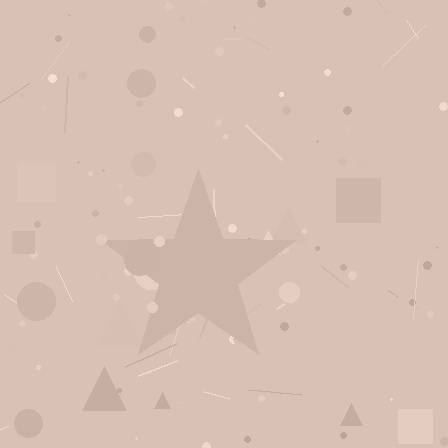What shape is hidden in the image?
A star is hidden in the image.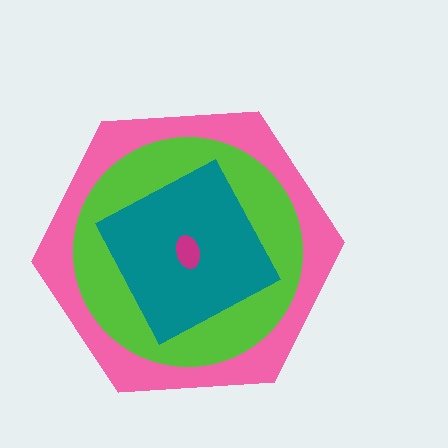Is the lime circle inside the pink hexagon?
Yes.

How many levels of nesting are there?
4.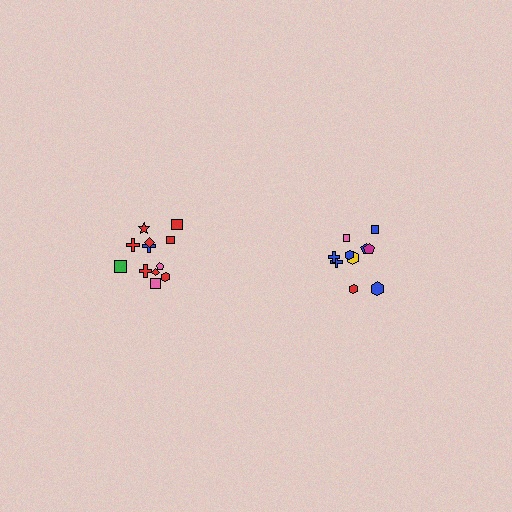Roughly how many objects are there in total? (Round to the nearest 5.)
Roughly 20 objects in total.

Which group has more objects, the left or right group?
The left group.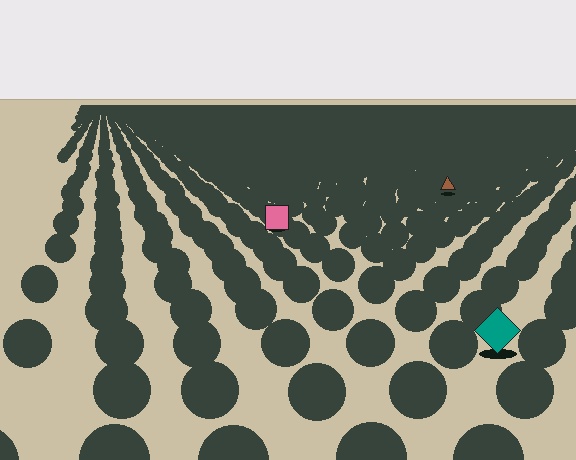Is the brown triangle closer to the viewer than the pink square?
No. The pink square is closer — you can tell from the texture gradient: the ground texture is coarser near it.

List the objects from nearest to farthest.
From nearest to farthest: the teal diamond, the pink square, the brown triangle.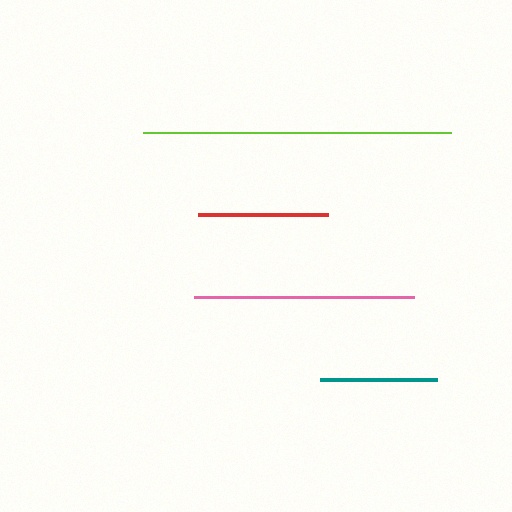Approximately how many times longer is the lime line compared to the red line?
The lime line is approximately 2.4 times the length of the red line.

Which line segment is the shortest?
The teal line is the shortest at approximately 117 pixels.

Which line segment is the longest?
The lime line is the longest at approximately 308 pixels.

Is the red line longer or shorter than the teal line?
The red line is longer than the teal line.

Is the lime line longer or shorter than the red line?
The lime line is longer than the red line.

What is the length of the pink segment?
The pink segment is approximately 220 pixels long.